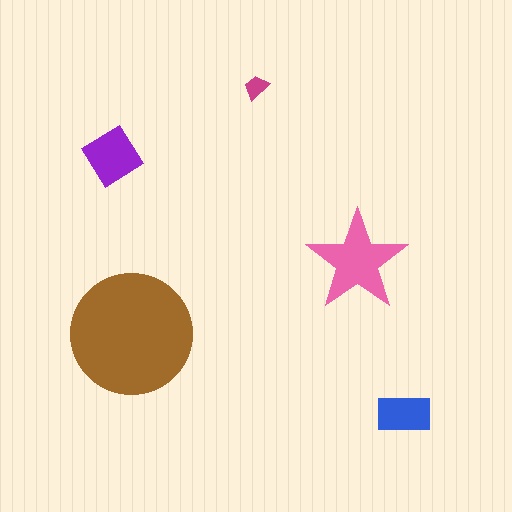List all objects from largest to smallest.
The brown circle, the pink star, the purple diamond, the blue rectangle, the magenta trapezoid.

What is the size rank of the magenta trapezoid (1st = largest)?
5th.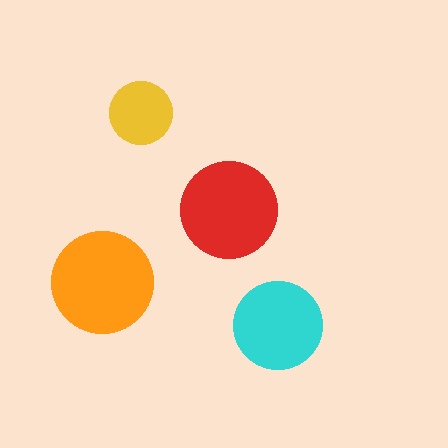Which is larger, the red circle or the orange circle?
The orange one.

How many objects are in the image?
There are 4 objects in the image.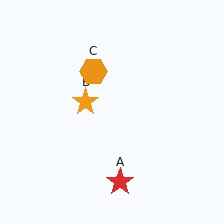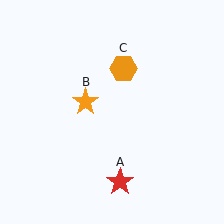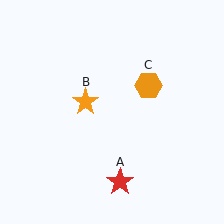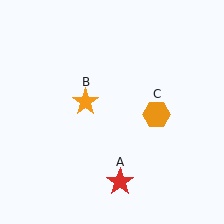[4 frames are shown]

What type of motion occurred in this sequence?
The orange hexagon (object C) rotated clockwise around the center of the scene.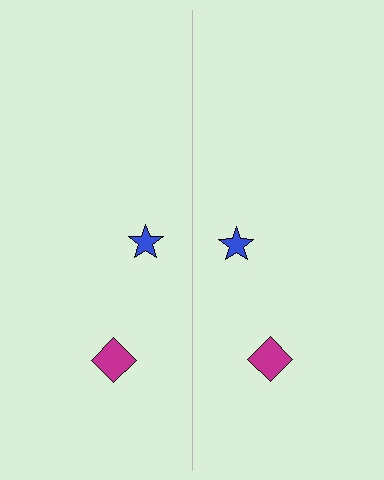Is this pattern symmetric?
Yes, this pattern has bilateral (reflection) symmetry.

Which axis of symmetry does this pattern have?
The pattern has a vertical axis of symmetry running through the center of the image.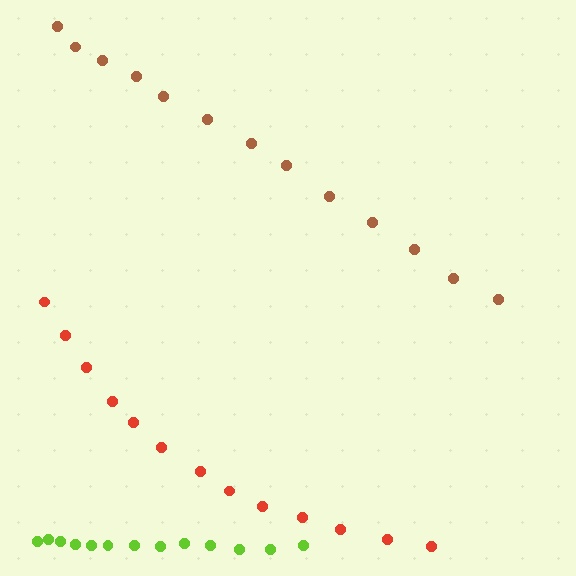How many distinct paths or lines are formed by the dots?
There are 3 distinct paths.